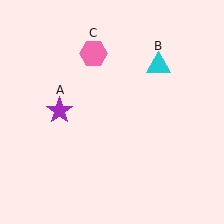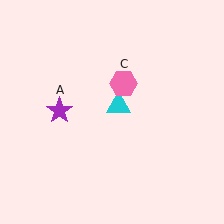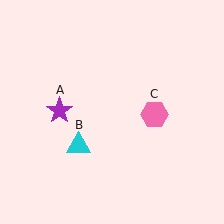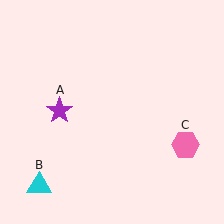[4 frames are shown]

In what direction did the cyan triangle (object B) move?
The cyan triangle (object B) moved down and to the left.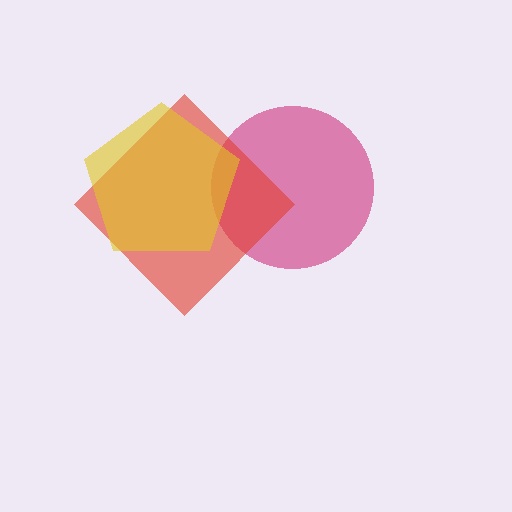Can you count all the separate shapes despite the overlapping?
Yes, there are 3 separate shapes.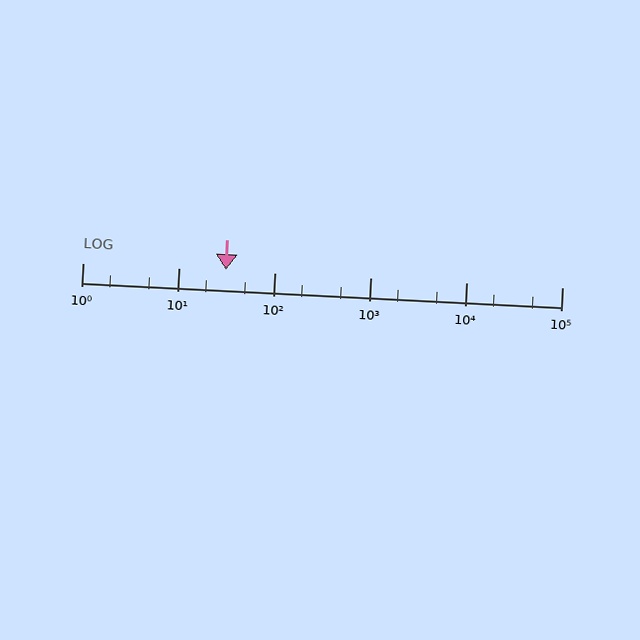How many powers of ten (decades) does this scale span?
The scale spans 5 decades, from 1 to 100000.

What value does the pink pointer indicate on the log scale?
The pointer indicates approximately 31.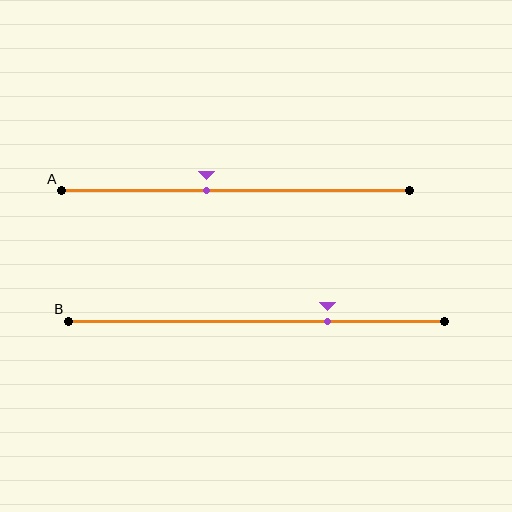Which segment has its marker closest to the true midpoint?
Segment A has its marker closest to the true midpoint.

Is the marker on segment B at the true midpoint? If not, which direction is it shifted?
No, the marker on segment B is shifted to the right by about 19% of the segment length.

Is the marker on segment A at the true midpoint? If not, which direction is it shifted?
No, the marker on segment A is shifted to the left by about 8% of the segment length.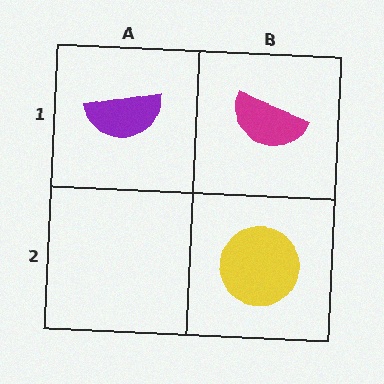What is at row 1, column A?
A purple semicircle.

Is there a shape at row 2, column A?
No, that cell is empty.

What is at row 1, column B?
A magenta semicircle.